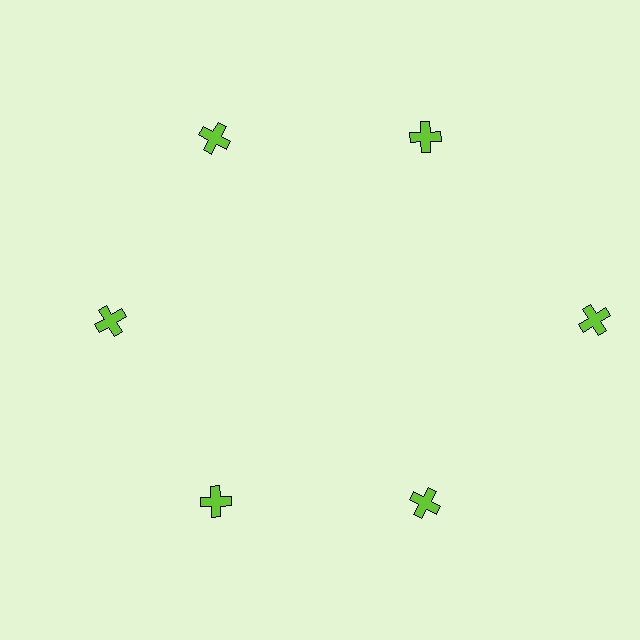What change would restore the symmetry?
The symmetry would be restored by moving it inward, back onto the ring so that all 6 crosses sit at equal angles and equal distance from the center.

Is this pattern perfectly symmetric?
No. The 6 lime crosses are arranged in a ring, but one element near the 3 o'clock position is pushed outward from the center, breaking the 6-fold rotational symmetry.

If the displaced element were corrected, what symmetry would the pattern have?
It would have 6-fold rotational symmetry — the pattern would map onto itself every 60 degrees.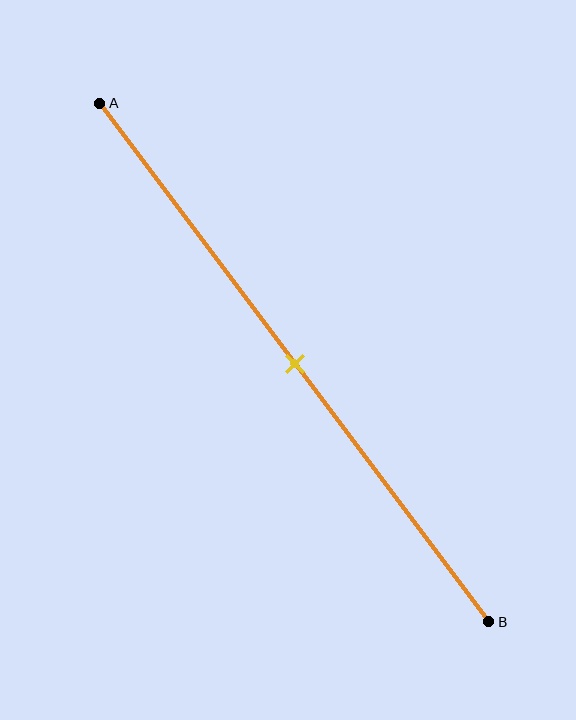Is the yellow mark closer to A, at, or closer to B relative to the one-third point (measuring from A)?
The yellow mark is closer to point B than the one-third point of segment AB.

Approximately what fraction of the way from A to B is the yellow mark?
The yellow mark is approximately 50% of the way from A to B.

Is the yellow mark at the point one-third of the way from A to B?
No, the mark is at about 50% from A, not at the 33% one-third point.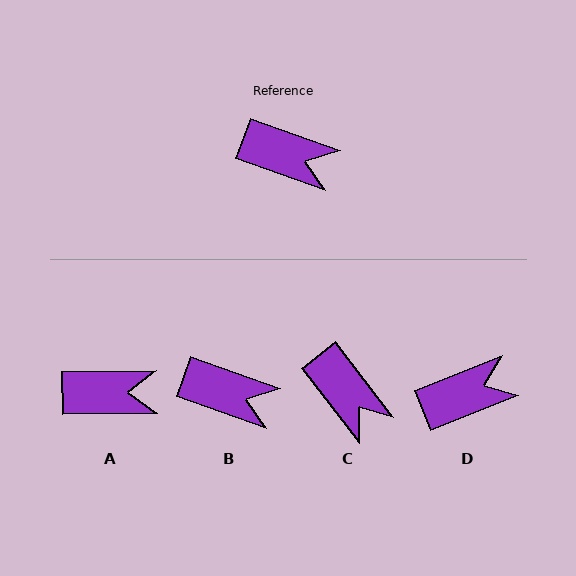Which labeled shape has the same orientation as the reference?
B.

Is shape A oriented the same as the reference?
No, it is off by about 20 degrees.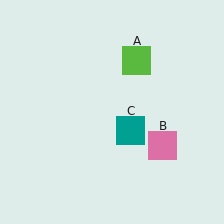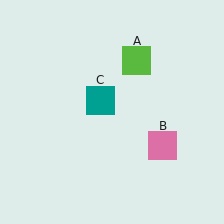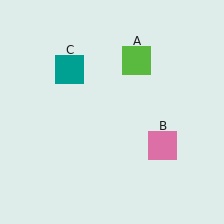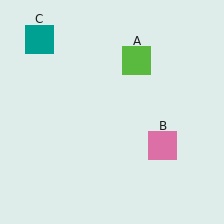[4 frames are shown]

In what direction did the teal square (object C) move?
The teal square (object C) moved up and to the left.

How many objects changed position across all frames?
1 object changed position: teal square (object C).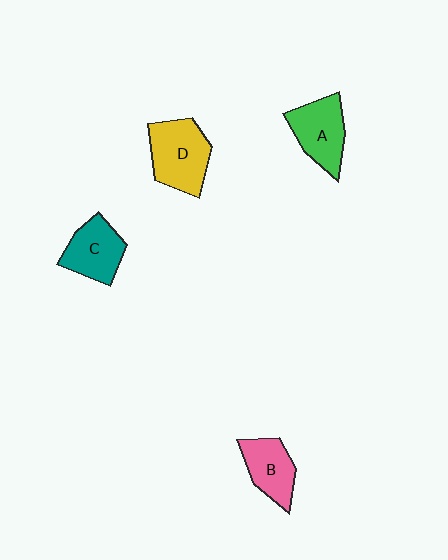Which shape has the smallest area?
Shape B (pink).